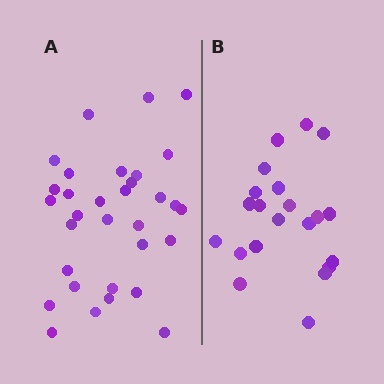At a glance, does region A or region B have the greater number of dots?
Region A (the left region) has more dots.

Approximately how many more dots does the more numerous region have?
Region A has roughly 12 or so more dots than region B.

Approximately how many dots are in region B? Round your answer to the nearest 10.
About 20 dots. (The exact count is 21, which rounds to 20.)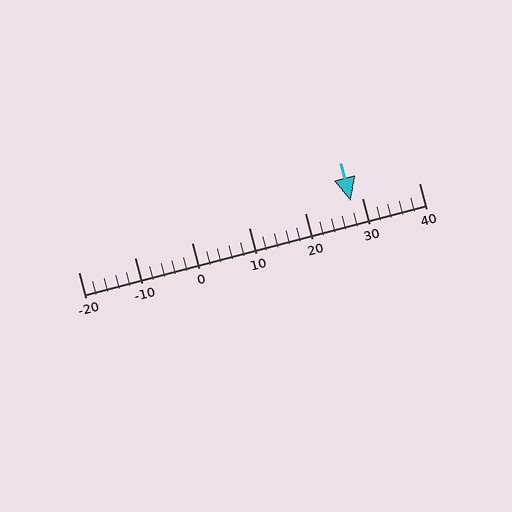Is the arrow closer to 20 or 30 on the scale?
The arrow is closer to 30.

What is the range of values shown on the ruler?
The ruler shows values from -20 to 40.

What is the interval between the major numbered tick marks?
The major tick marks are spaced 10 units apart.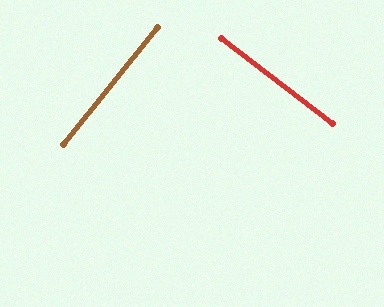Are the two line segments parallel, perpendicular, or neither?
Perpendicular — they meet at approximately 89°.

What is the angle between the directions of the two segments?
Approximately 89 degrees.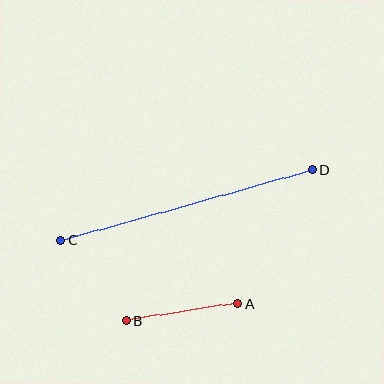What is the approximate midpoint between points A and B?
The midpoint is at approximately (182, 312) pixels.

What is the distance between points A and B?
The distance is approximately 113 pixels.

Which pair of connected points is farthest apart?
Points C and D are farthest apart.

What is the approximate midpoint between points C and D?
The midpoint is at approximately (187, 205) pixels.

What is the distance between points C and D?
The distance is approximately 261 pixels.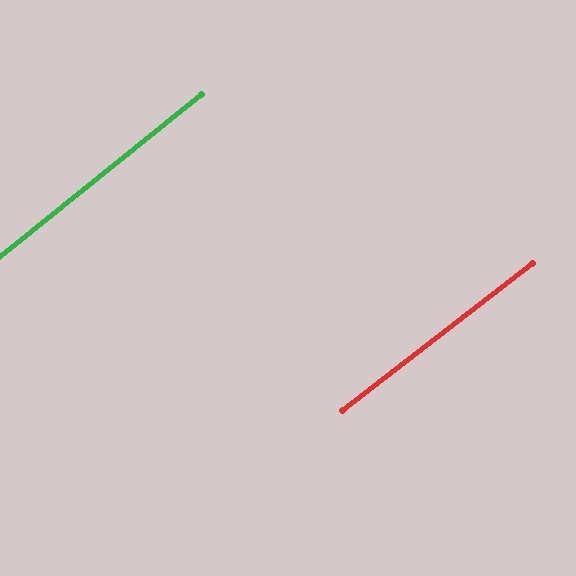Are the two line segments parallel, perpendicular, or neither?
Parallel — their directions differ by only 0.9°.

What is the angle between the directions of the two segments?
Approximately 1 degree.